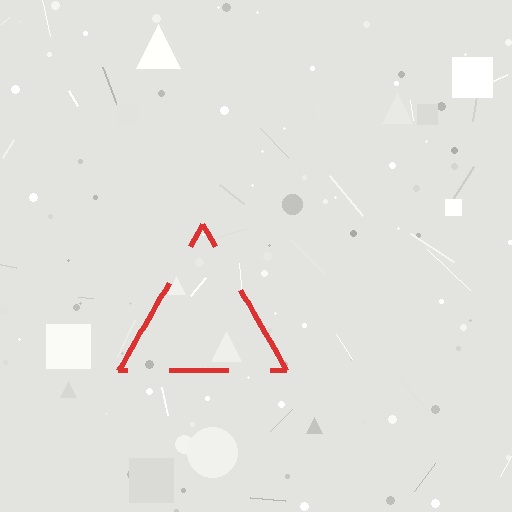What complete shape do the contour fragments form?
The contour fragments form a triangle.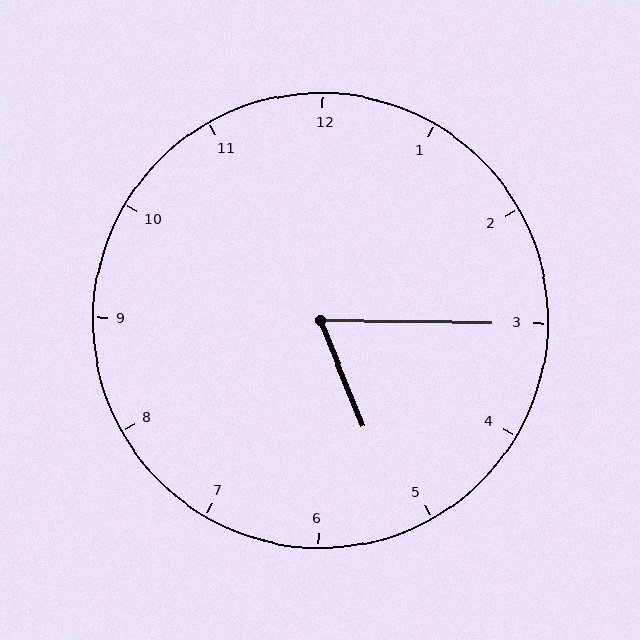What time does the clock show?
5:15.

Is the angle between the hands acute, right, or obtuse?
It is acute.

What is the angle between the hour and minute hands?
Approximately 68 degrees.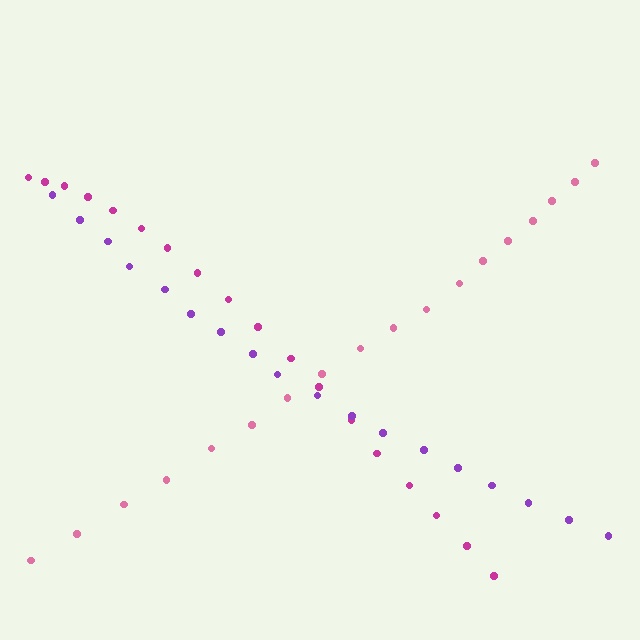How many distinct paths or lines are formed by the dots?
There are 3 distinct paths.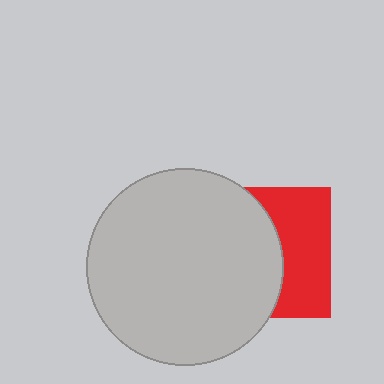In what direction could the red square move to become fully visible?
The red square could move right. That would shift it out from behind the light gray circle entirely.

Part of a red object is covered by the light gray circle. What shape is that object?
It is a square.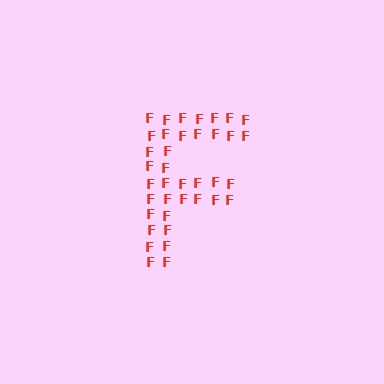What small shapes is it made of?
It is made of small letter F's.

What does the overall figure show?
The overall figure shows the letter F.